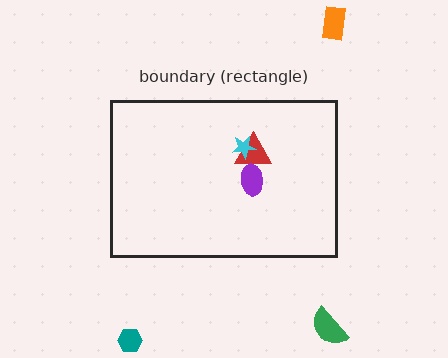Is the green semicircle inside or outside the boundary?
Outside.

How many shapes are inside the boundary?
3 inside, 3 outside.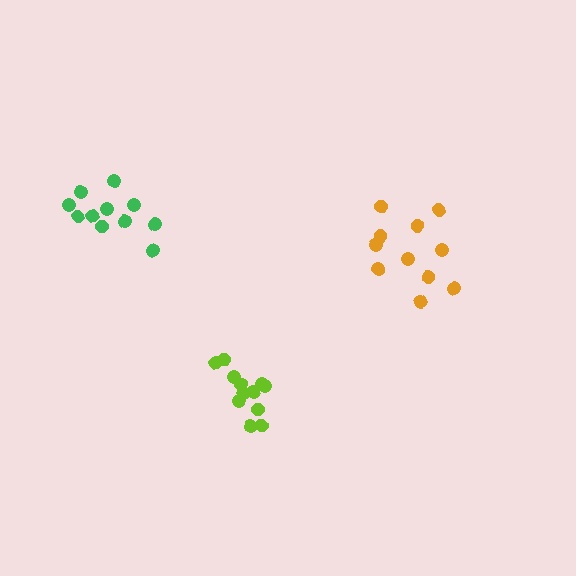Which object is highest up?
The green cluster is topmost.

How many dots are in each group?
Group 1: 12 dots, Group 2: 11 dots, Group 3: 11 dots (34 total).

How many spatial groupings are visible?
There are 3 spatial groupings.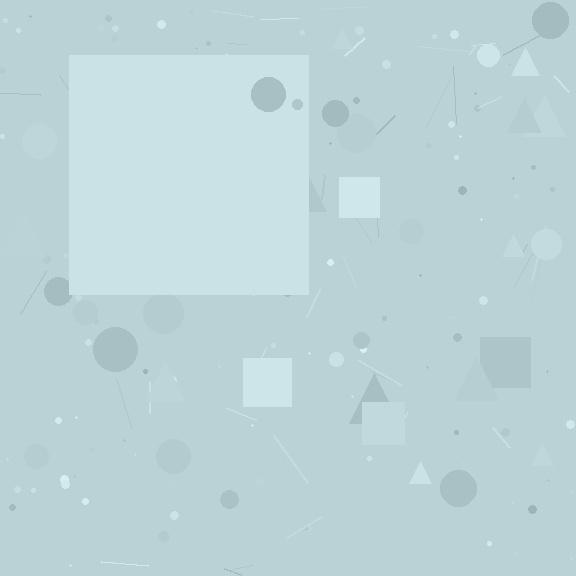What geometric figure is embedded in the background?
A square is embedded in the background.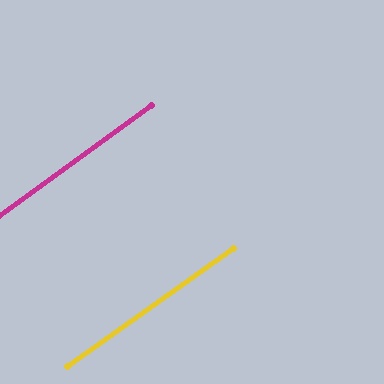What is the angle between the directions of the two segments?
Approximately 0 degrees.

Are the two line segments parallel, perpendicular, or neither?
Parallel — their directions differ by only 0.3°.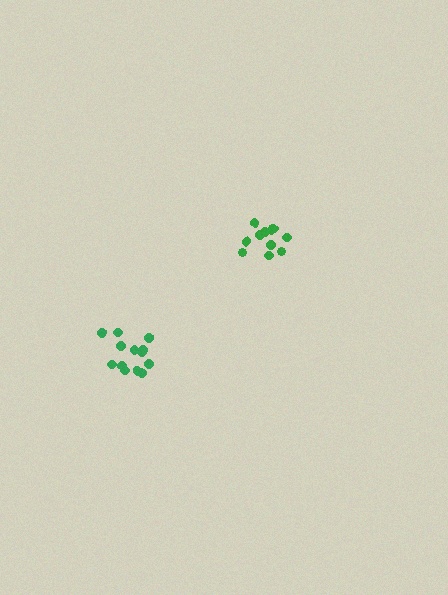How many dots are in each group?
Group 1: 11 dots, Group 2: 13 dots (24 total).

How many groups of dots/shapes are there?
There are 2 groups.